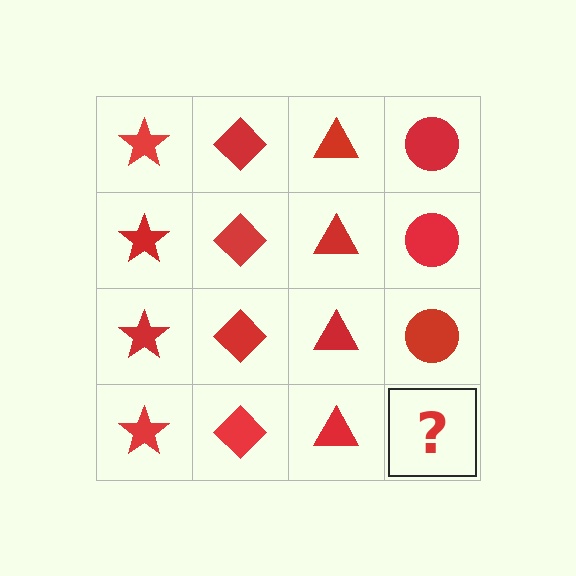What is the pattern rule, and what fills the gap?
The rule is that each column has a consistent shape. The gap should be filled with a red circle.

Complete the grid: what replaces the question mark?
The question mark should be replaced with a red circle.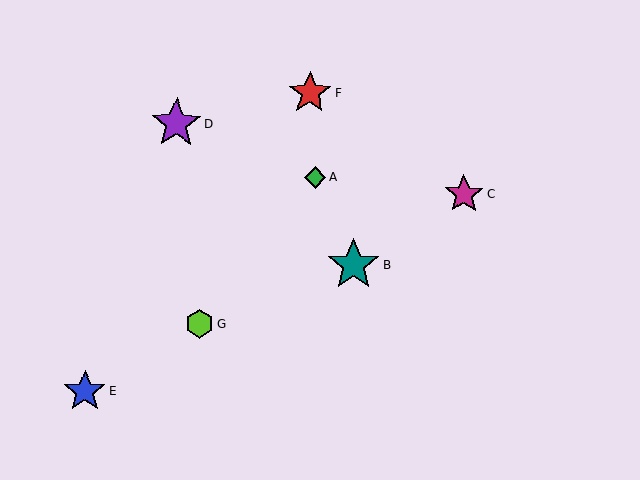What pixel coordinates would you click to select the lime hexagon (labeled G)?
Click at (199, 323) to select the lime hexagon G.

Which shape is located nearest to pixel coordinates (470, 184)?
The magenta star (labeled C) at (464, 194) is nearest to that location.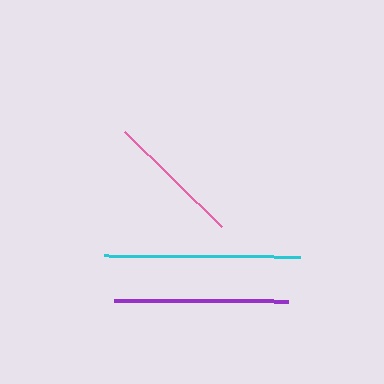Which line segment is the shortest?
The pink line is the shortest at approximately 136 pixels.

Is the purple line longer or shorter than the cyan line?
The cyan line is longer than the purple line.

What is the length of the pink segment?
The pink segment is approximately 136 pixels long.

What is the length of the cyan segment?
The cyan segment is approximately 197 pixels long.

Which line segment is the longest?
The cyan line is the longest at approximately 197 pixels.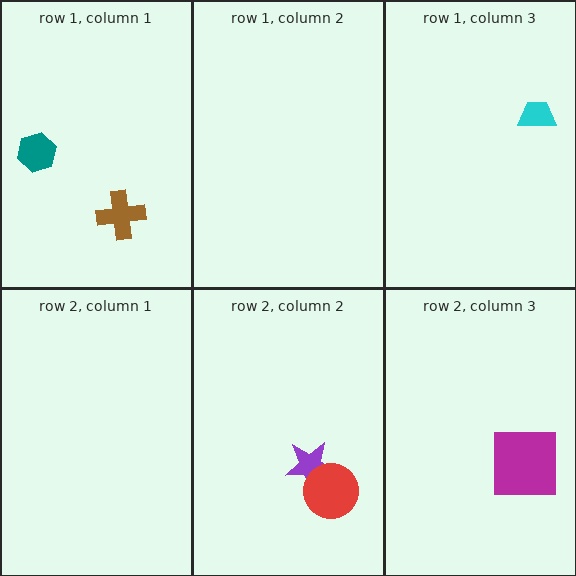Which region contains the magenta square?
The row 2, column 3 region.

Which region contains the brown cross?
The row 1, column 1 region.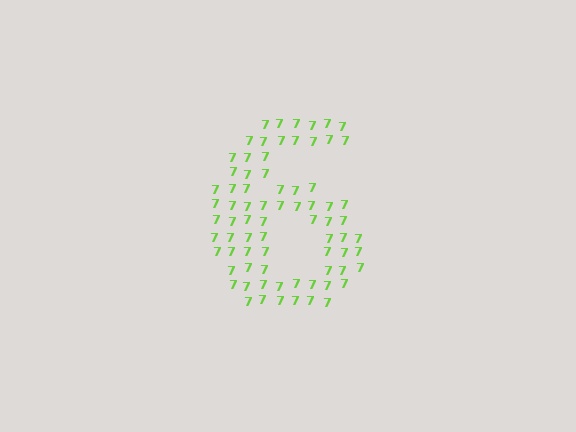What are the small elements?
The small elements are digit 7's.